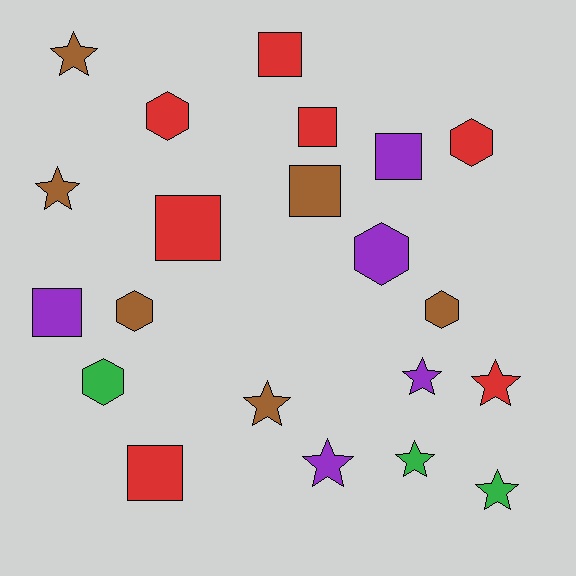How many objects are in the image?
There are 21 objects.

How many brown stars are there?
There are 3 brown stars.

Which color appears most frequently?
Red, with 7 objects.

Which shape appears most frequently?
Star, with 8 objects.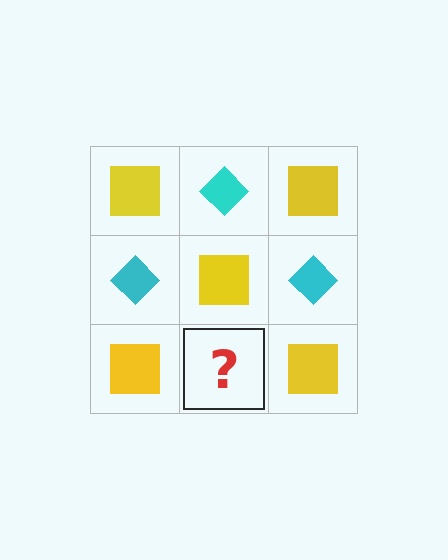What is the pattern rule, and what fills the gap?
The rule is that it alternates yellow square and cyan diamond in a checkerboard pattern. The gap should be filled with a cyan diamond.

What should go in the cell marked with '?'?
The missing cell should contain a cyan diamond.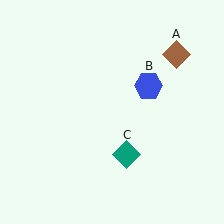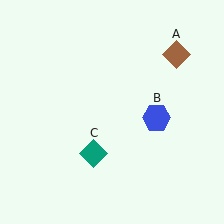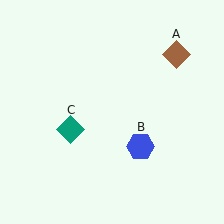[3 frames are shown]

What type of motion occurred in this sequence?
The blue hexagon (object B), teal diamond (object C) rotated clockwise around the center of the scene.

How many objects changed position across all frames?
2 objects changed position: blue hexagon (object B), teal diamond (object C).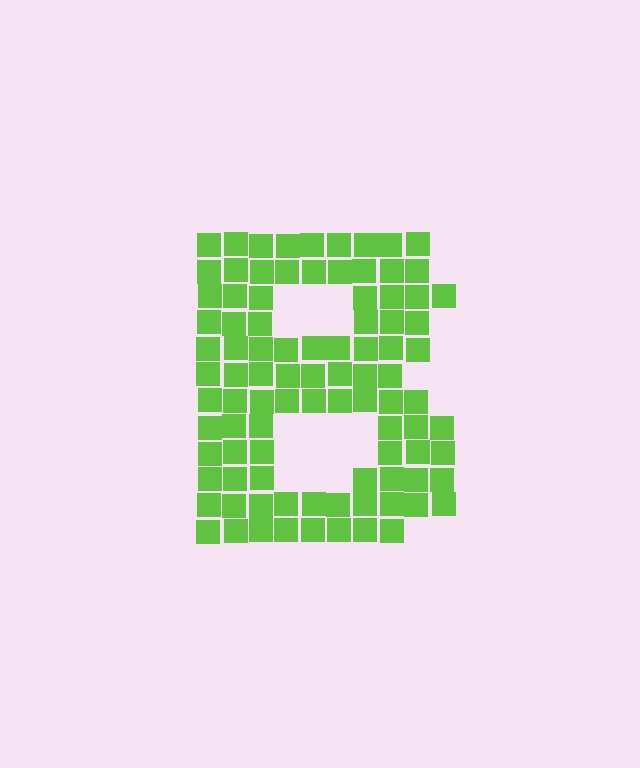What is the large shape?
The large shape is the letter B.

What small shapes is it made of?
It is made of small squares.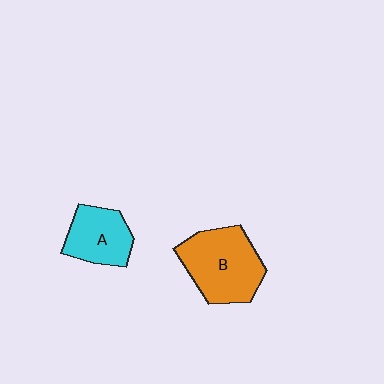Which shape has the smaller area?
Shape A (cyan).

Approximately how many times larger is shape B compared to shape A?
Approximately 1.5 times.